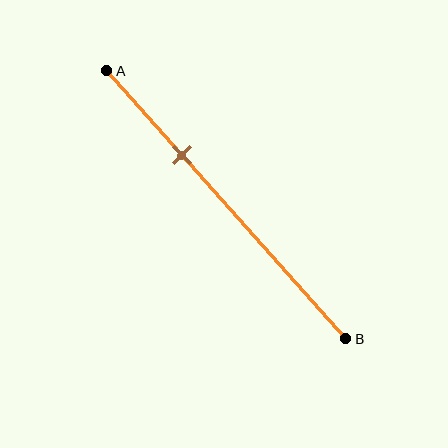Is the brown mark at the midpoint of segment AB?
No, the mark is at about 30% from A, not at the 50% midpoint.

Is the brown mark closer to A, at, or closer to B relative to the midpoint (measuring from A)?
The brown mark is closer to point A than the midpoint of segment AB.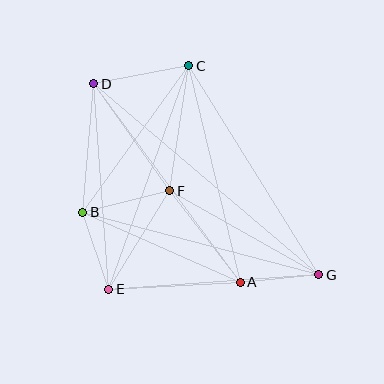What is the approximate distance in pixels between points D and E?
The distance between D and E is approximately 206 pixels.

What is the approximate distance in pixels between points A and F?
The distance between A and F is approximately 116 pixels.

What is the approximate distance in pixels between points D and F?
The distance between D and F is approximately 131 pixels.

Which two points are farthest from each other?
Points D and G are farthest from each other.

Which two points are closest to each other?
Points A and G are closest to each other.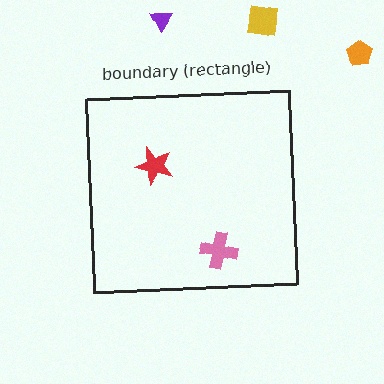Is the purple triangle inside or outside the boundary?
Outside.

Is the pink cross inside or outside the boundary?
Inside.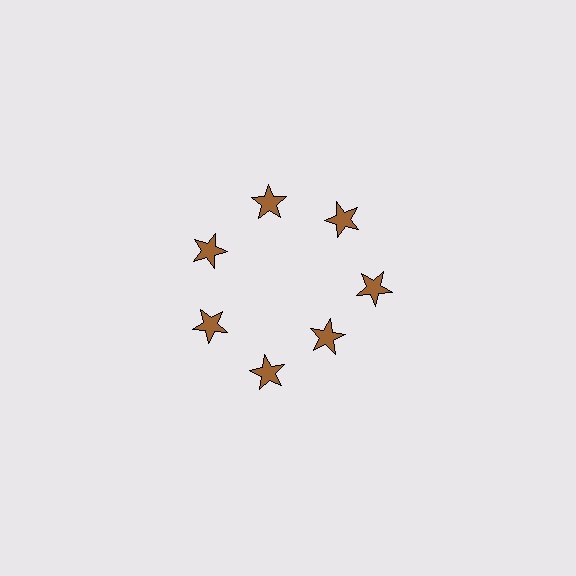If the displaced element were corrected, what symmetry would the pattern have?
It would have 7-fold rotational symmetry — the pattern would map onto itself every 51 degrees.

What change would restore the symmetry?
The symmetry would be restored by moving it outward, back onto the ring so that all 7 stars sit at equal angles and equal distance from the center.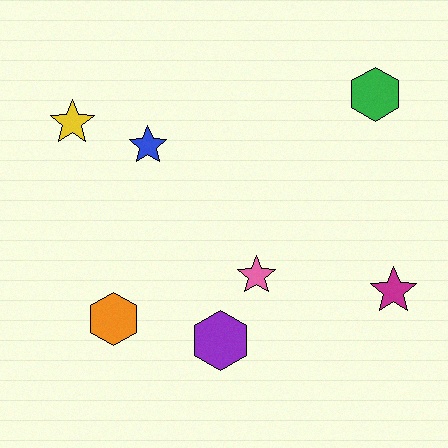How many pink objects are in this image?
There is 1 pink object.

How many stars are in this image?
There are 4 stars.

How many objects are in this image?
There are 7 objects.